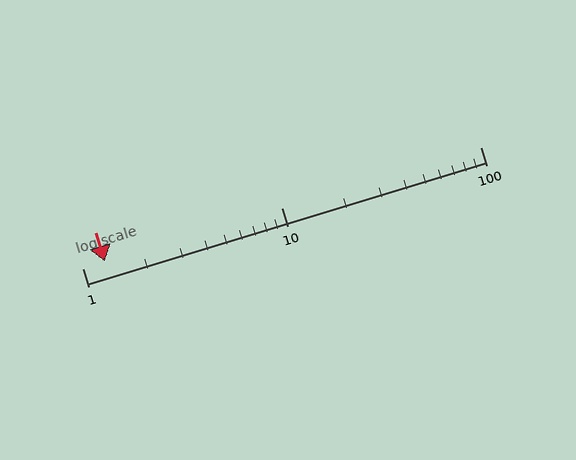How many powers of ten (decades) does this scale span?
The scale spans 2 decades, from 1 to 100.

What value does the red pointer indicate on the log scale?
The pointer indicates approximately 1.3.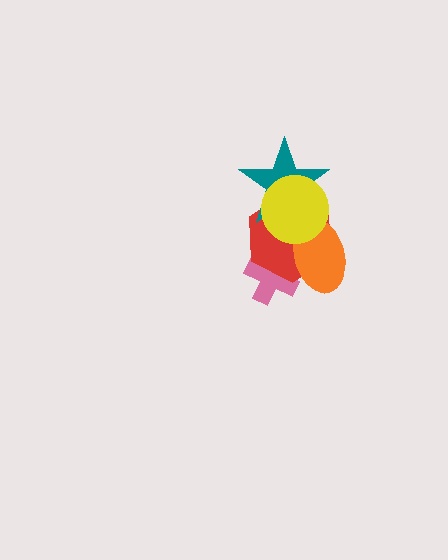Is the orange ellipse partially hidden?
Yes, it is partially covered by another shape.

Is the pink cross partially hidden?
Yes, it is partially covered by another shape.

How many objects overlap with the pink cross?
2 objects overlap with the pink cross.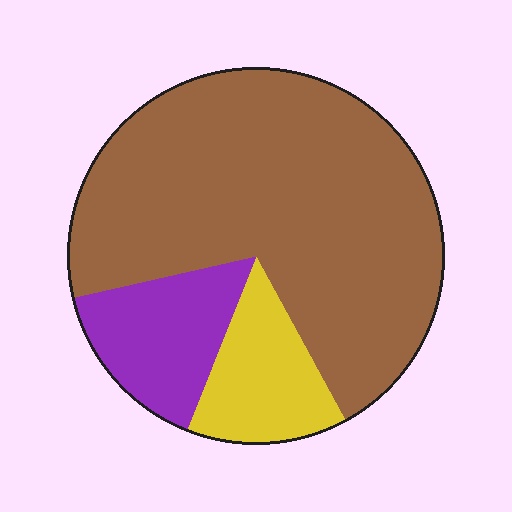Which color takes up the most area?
Brown, at roughly 70%.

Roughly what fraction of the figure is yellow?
Yellow takes up less than a sixth of the figure.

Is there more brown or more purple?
Brown.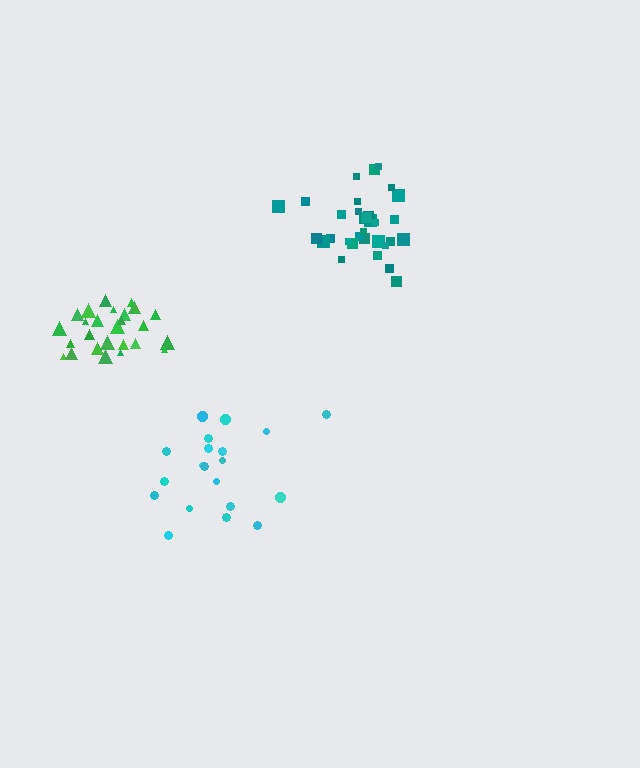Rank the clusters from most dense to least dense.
green, teal, cyan.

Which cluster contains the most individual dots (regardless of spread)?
Teal (32).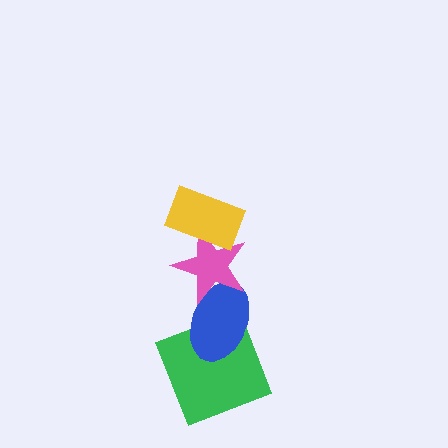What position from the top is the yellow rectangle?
The yellow rectangle is 1st from the top.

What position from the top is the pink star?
The pink star is 2nd from the top.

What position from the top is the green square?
The green square is 4th from the top.